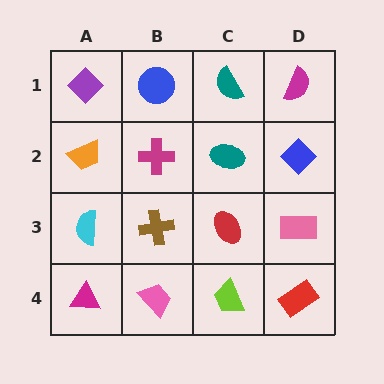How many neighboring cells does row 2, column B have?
4.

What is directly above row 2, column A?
A purple diamond.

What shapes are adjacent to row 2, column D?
A magenta semicircle (row 1, column D), a pink rectangle (row 3, column D), a teal ellipse (row 2, column C).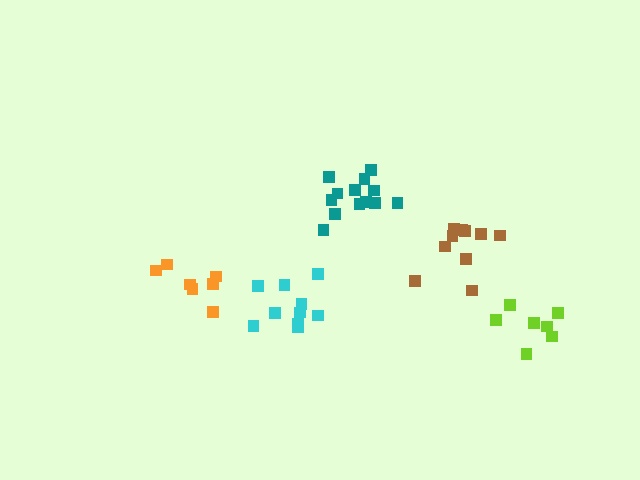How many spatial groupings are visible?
There are 5 spatial groupings.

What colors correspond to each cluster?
The clusters are colored: cyan, brown, orange, lime, teal.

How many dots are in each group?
Group 1: 10 dots, Group 2: 11 dots, Group 3: 7 dots, Group 4: 7 dots, Group 5: 13 dots (48 total).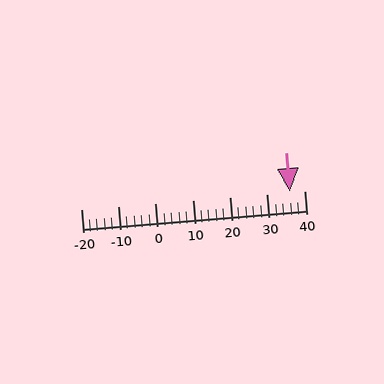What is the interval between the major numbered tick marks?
The major tick marks are spaced 10 units apart.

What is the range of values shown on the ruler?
The ruler shows values from -20 to 40.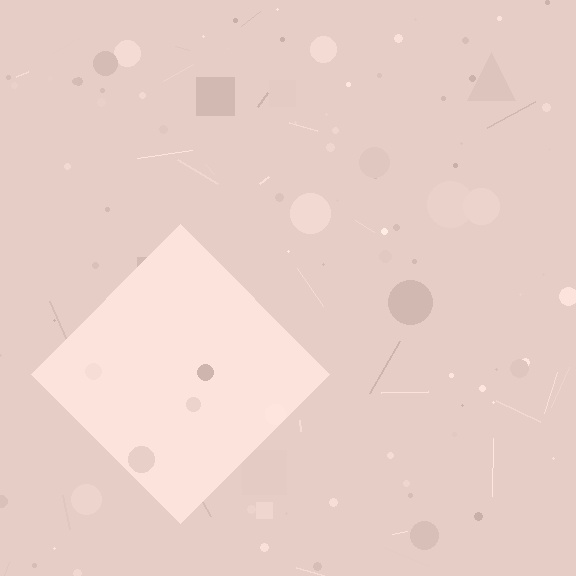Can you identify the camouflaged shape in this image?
The camouflaged shape is a diamond.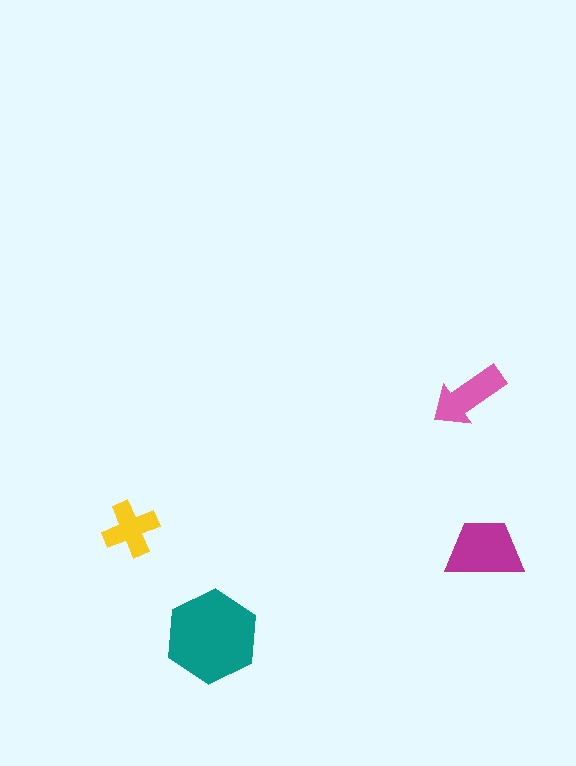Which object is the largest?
The teal hexagon.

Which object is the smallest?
The yellow cross.